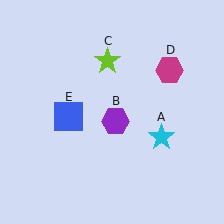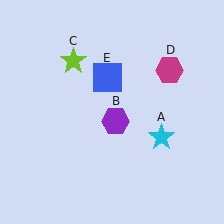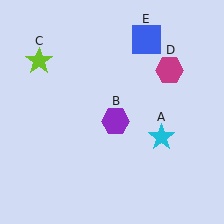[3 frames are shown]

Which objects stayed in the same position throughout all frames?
Cyan star (object A) and purple hexagon (object B) and magenta hexagon (object D) remained stationary.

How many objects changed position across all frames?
2 objects changed position: lime star (object C), blue square (object E).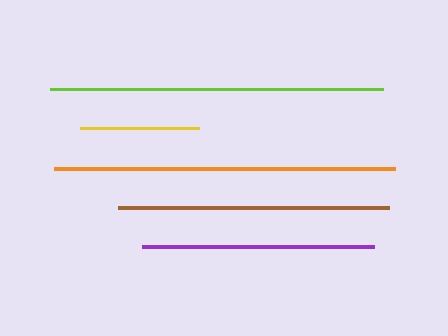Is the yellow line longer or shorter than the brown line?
The brown line is longer than the yellow line.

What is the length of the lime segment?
The lime segment is approximately 333 pixels long.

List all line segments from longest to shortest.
From longest to shortest: orange, lime, brown, purple, yellow.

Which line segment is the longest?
The orange line is the longest at approximately 341 pixels.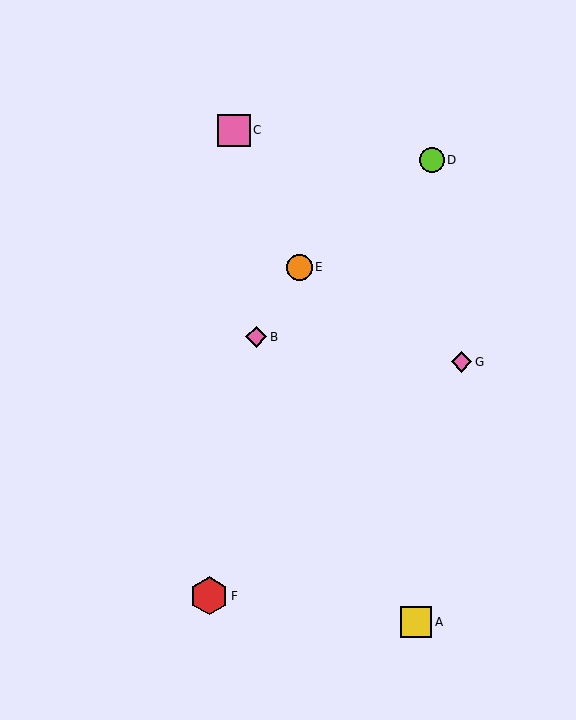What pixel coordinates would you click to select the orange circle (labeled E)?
Click at (299, 267) to select the orange circle E.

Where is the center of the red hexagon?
The center of the red hexagon is at (209, 596).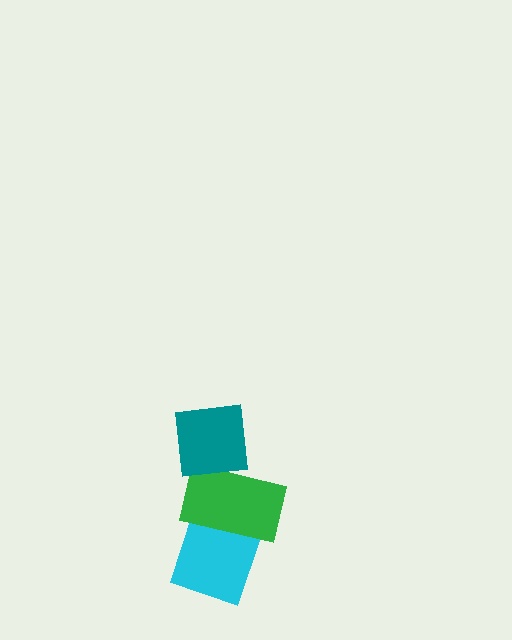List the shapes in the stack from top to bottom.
From top to bottom: the teal square, the green rectangle, the cyan diamond.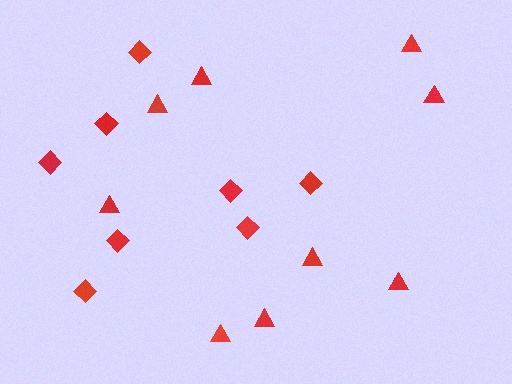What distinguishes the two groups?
There are 2 groups: one group of triangles (9) and one group of diamonds (8).